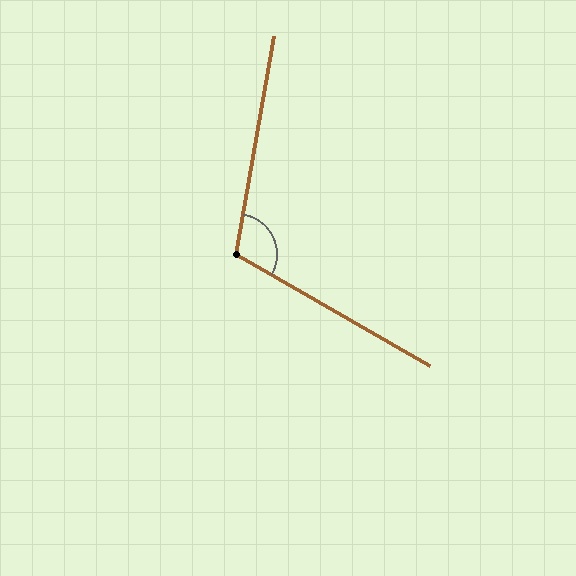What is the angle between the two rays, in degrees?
Approximately 110 degrees.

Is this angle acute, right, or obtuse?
It is obtuse.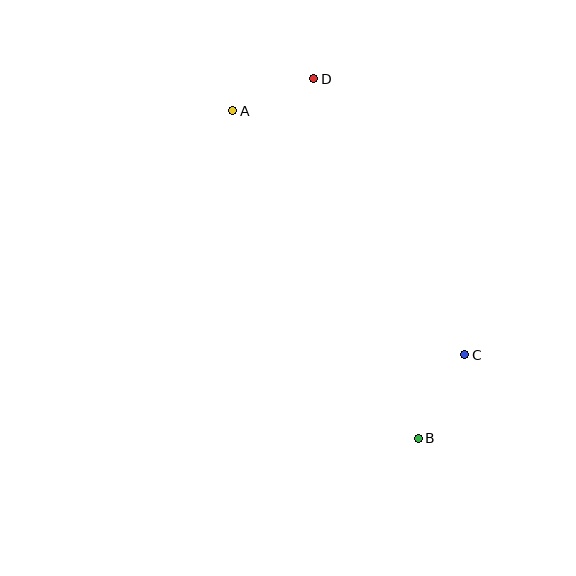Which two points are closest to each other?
Points A and D are closest to each other.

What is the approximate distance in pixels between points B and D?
The distance between B and D is approximately 375 pixels.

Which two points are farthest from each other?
Points A and B are farthest from each other.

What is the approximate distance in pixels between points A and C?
The distance between A and C is approximately 337 pixels.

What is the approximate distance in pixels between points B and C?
The distance between B and C is approximately 96 pixels.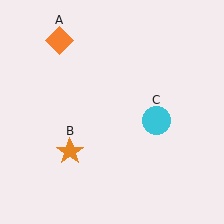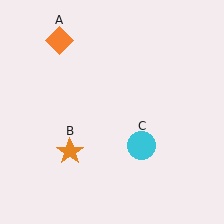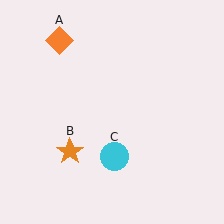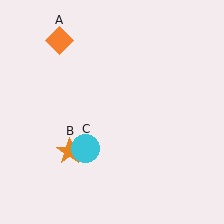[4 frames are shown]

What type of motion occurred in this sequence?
The cyan circle (object C) rotated clockwise around the center of the scene.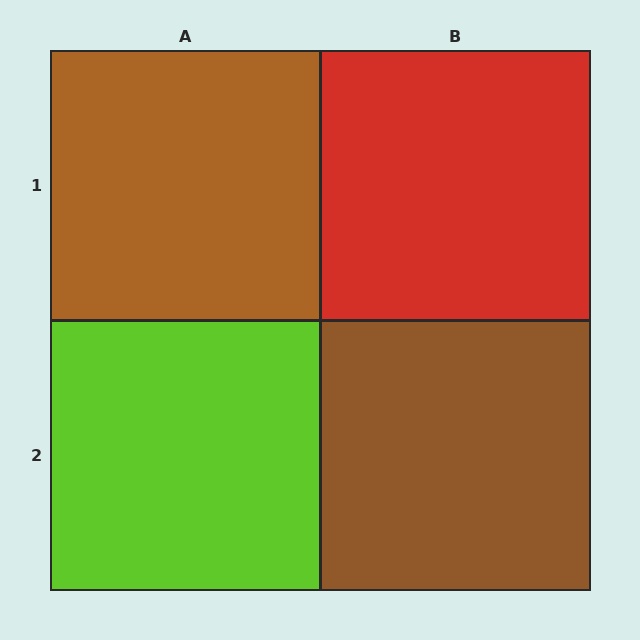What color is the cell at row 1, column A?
Brown.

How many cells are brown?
2 cells are brown.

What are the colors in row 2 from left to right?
Lime, brown.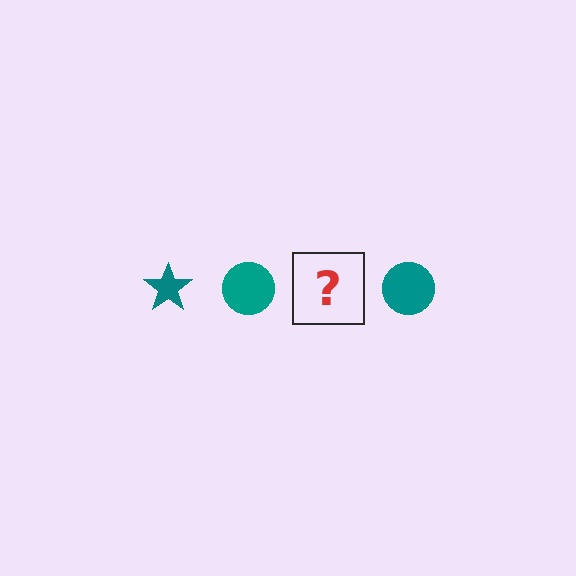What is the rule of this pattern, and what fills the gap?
The rule is that the pattern cycles through star, circle shapes in teal. The gap should be filled with a teal star.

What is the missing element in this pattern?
The missing element is a teal star.